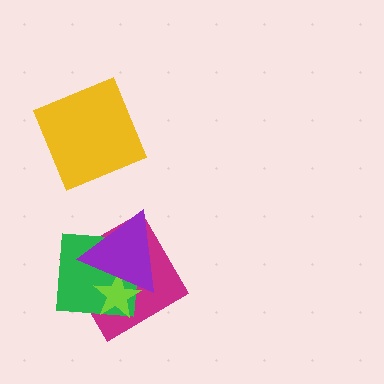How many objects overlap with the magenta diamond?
3 objects overlap with the magenta diamond.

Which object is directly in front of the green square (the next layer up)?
The lime star is directly in front of the green square.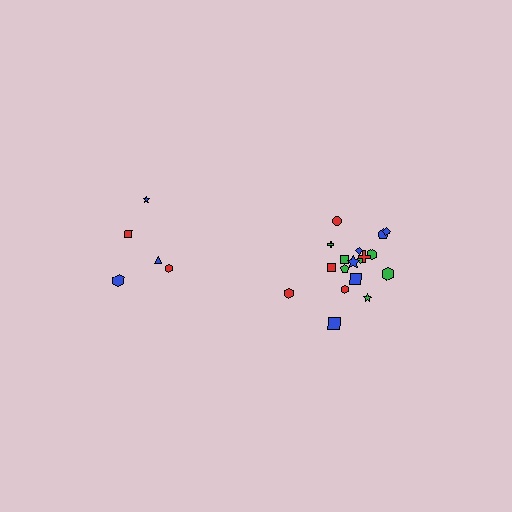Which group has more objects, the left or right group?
The right group.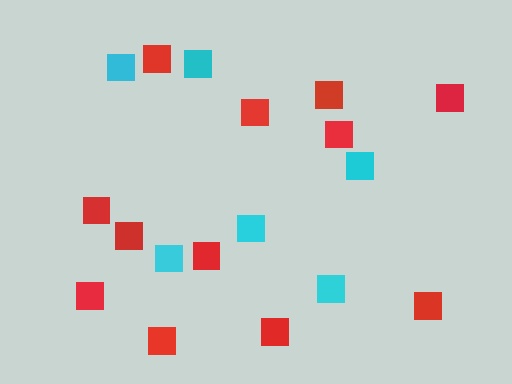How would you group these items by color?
There are 2 groups: one group of cyan squares (6) and one group of red squares (12).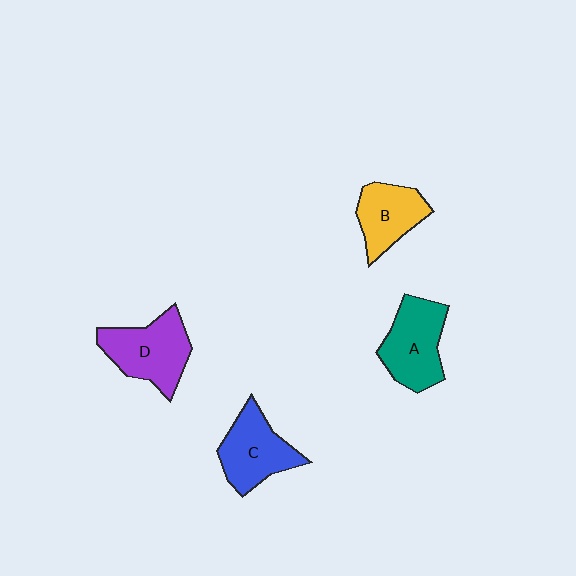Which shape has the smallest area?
Shape B (yellow).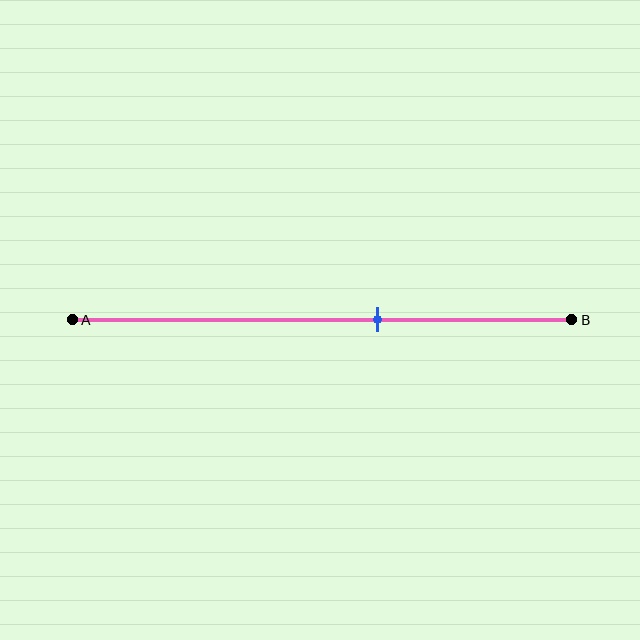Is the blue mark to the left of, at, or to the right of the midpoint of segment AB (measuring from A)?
The blue mark is to the right of the midpoint of segment AB.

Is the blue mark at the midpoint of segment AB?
No, the mark is at about 60% from A, not at the 50% midpoint.